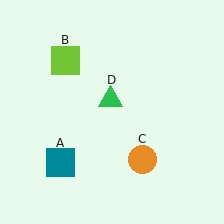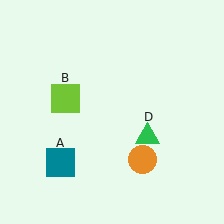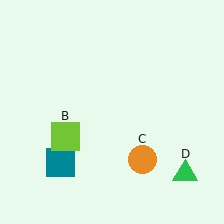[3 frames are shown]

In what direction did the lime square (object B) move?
The lime square (object B) moved down.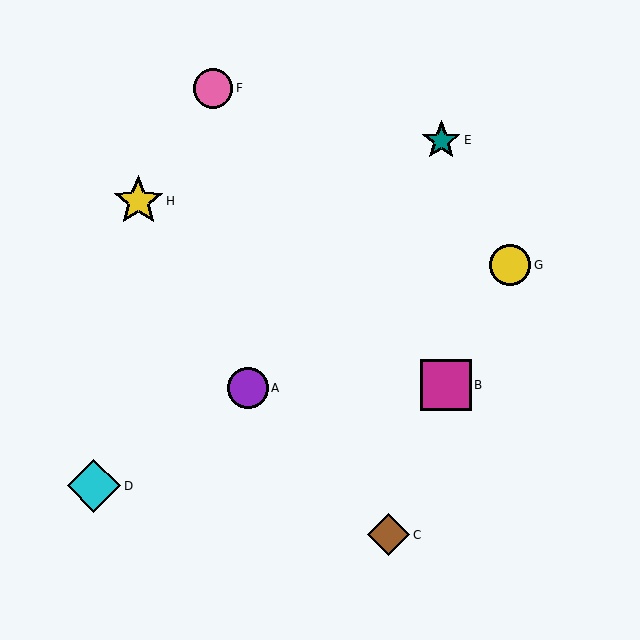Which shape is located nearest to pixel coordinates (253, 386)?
The purple circle (labeled A) at (248, 388) is nearest to that location.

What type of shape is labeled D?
Shape D is a cyan diamond.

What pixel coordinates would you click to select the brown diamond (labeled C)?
Click at (389, 535) to select the brown diamond C.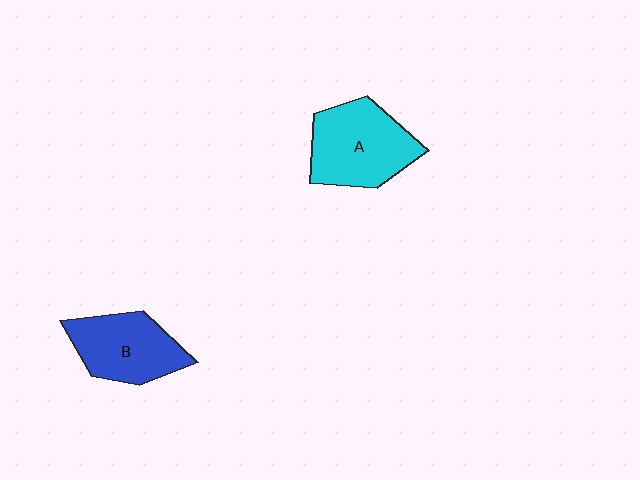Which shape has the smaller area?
Shape B (blue).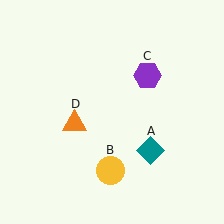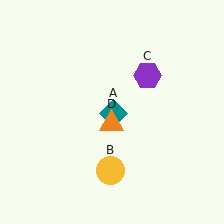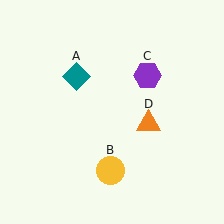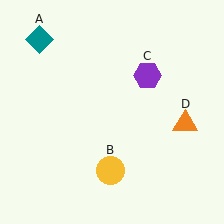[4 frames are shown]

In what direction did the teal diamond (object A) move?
The teal diamond (object A) moved up and to the left.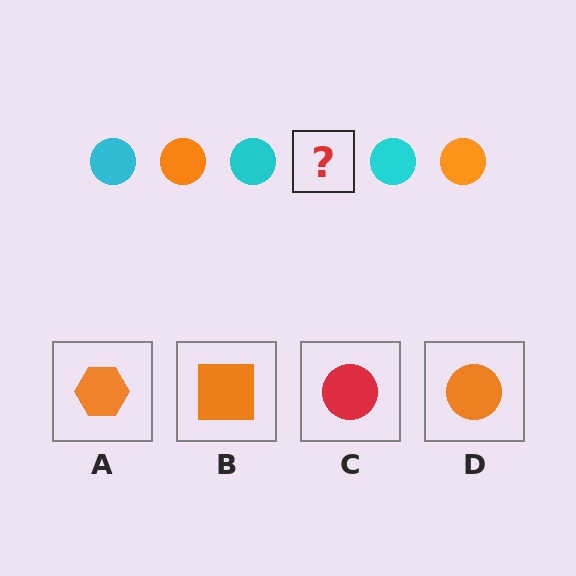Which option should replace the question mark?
Option D.